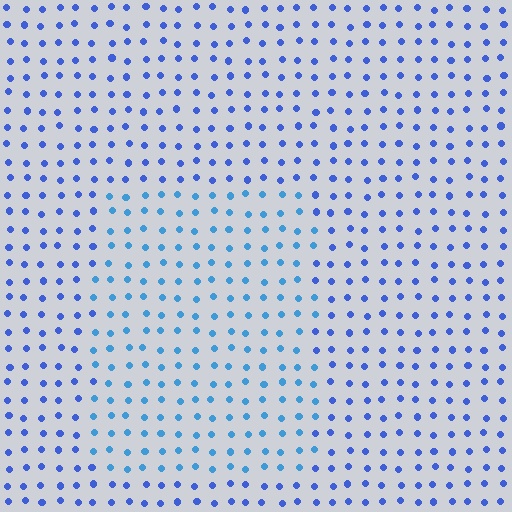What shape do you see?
I see a rectangle.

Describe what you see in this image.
The image is filled with small blue elements in a uniform arrangement. A rectangle-shaped region is visible where the elements are tinted to a slightly different hue, forming a subtle color boundary.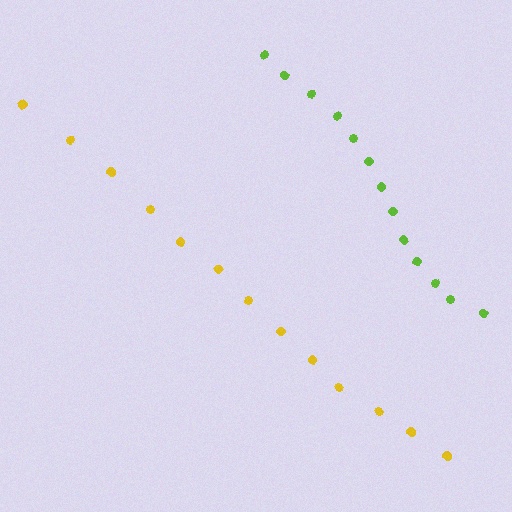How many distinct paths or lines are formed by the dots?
There are 2 distinct paths.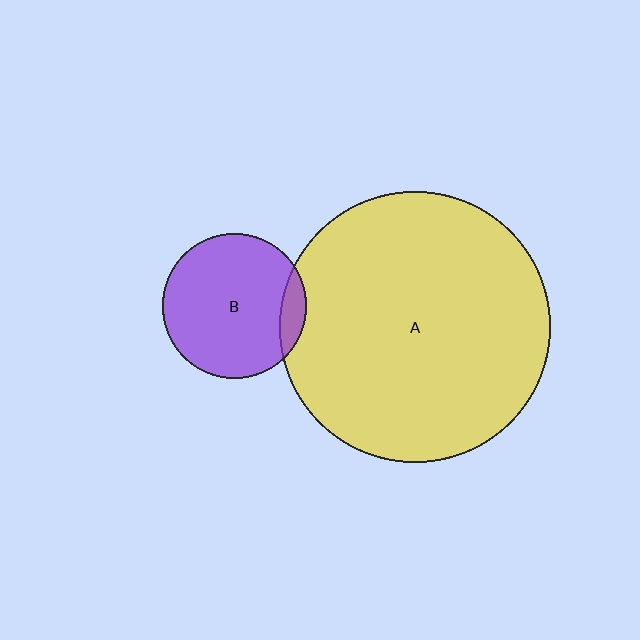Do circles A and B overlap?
Yes.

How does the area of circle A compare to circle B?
Approximately 3.5 times.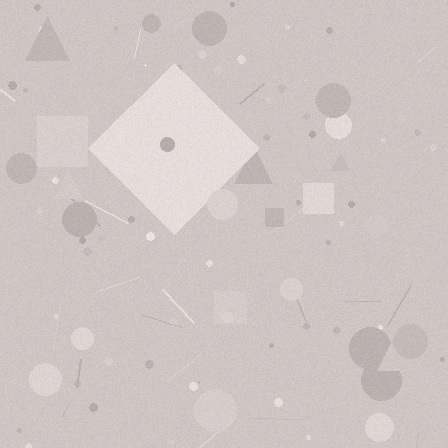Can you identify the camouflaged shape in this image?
The camouflaged shape is a diamond.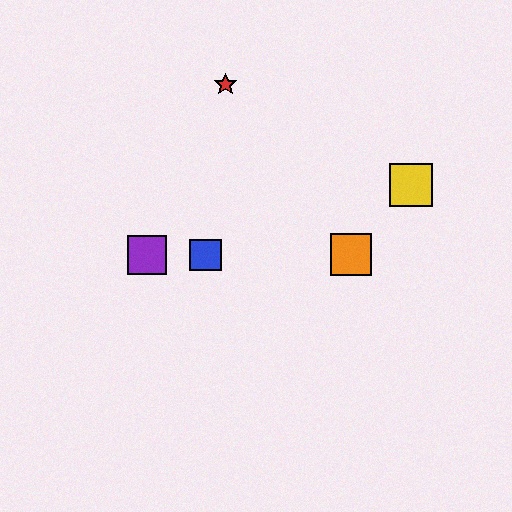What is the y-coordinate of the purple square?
The purple square is at y≈255.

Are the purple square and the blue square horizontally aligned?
Yes, both are at y≈255.